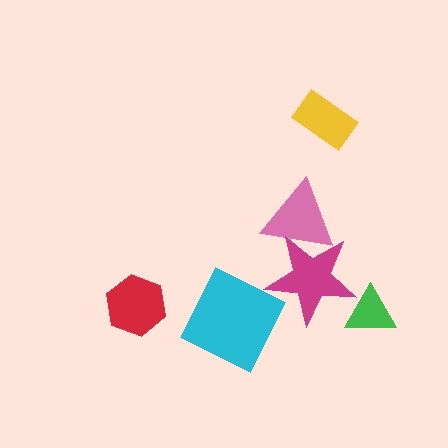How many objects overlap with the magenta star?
2 objects overlap with the magenta star.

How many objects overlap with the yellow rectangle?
0 objects overlap with the yellow rectangle.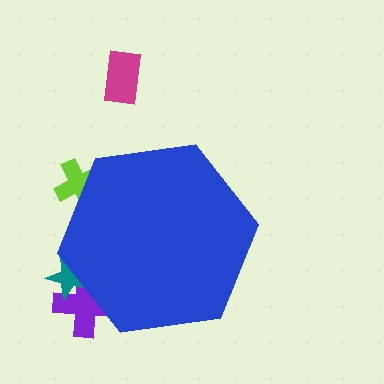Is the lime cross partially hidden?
Yes, the lime cross is partially hidden behind the blue hexagon.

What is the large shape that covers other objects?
A blue hexagon.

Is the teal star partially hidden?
Yes, the teal star is partially hidden behind the blue hexagon.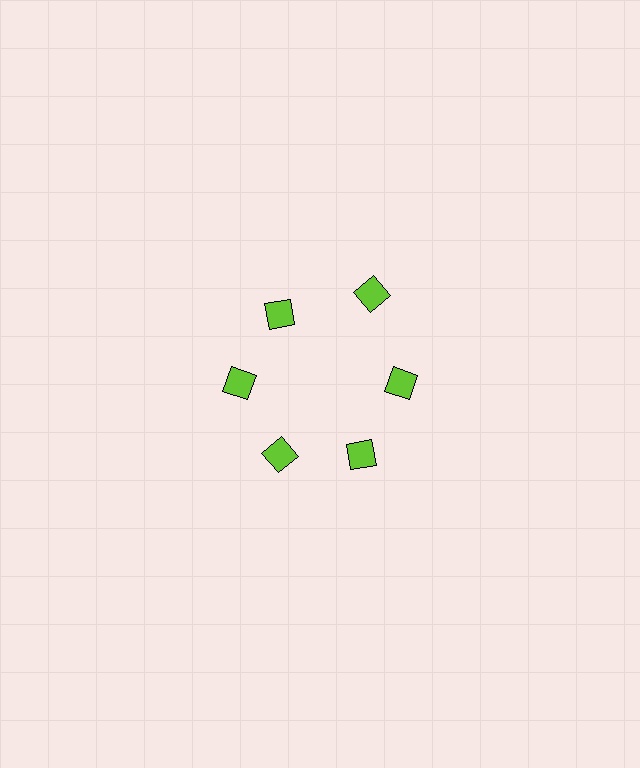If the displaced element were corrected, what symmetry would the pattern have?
It would have 6-fold rotational symmetry — the pattern would map onto itself every 60 degrees.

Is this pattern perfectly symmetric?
No. The 6 lime squares are arranged in a ring, but one element near the 1 o'clock position is pushed outward from the center, breaking the 6-fold rotational symmetry.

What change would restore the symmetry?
The symmetry would be restored by moving it inward, back onto the ring so that all 6 squares sit at equal angles and equal distance from the center.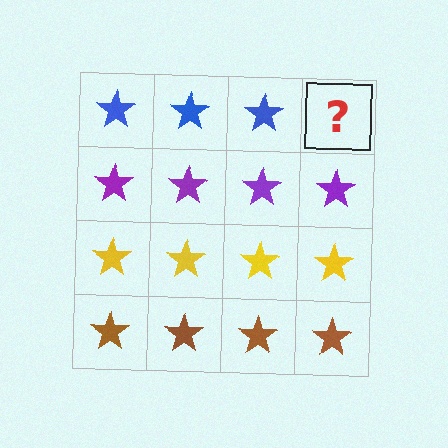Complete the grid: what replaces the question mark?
The question mark should be replaced with a blue star.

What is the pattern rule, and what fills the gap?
The rule is that each row has a consistent color. The gap should be filled with a blue star.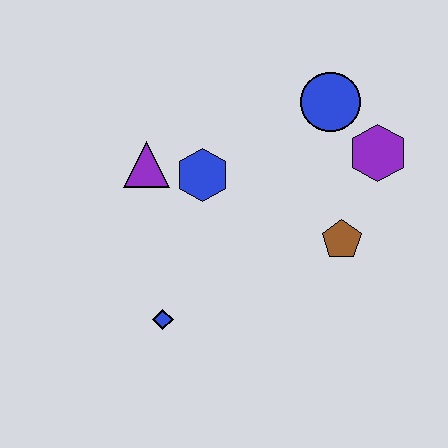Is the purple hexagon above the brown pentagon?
Yes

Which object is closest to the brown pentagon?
The purple hexagon is closest to the brown pentagon.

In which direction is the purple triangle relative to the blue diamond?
The purple triangle is above the blue diamond.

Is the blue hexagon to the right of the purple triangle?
Yes